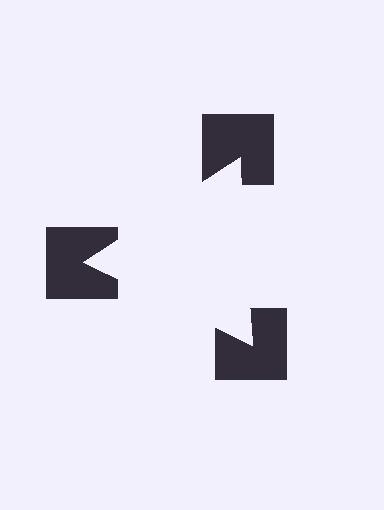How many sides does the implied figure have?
3 sides.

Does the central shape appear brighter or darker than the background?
It typically appears slightly brighter than the background, even though no actual brightness change is drawn.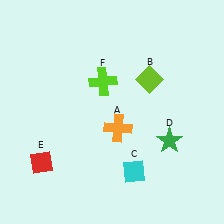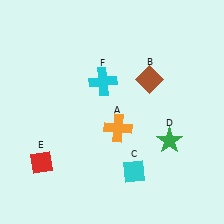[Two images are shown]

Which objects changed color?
B changed from lime to brown. F changed from lime to cyan.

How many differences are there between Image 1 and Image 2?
There are 2 differences between the two images.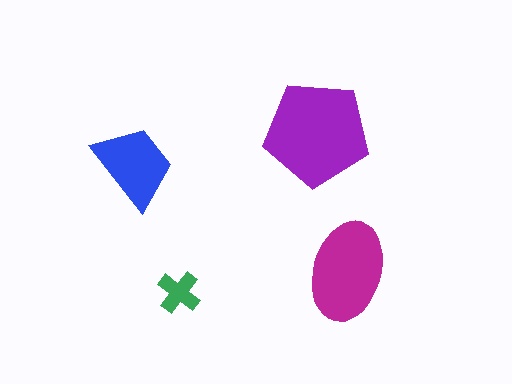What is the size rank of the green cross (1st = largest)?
4th.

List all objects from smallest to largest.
The green cross, the blue trapezoid, the magenta ellipse, the purple pentagon.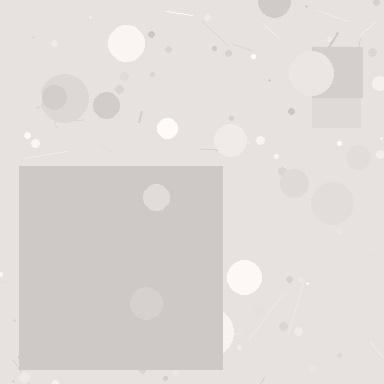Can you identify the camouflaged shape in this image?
The camouflaged shape is a square.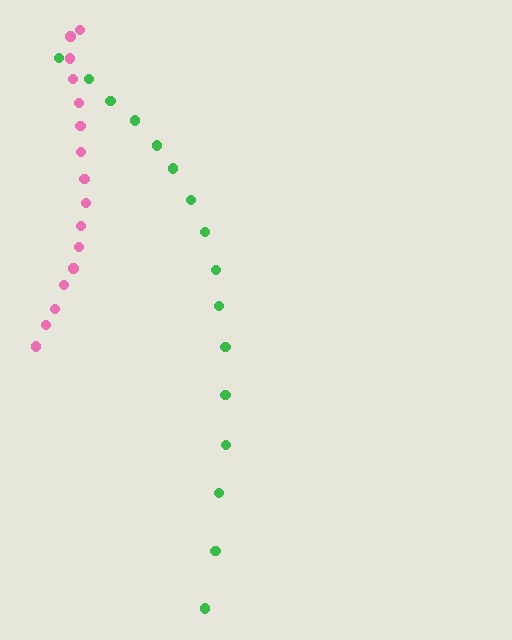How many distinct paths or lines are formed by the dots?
There are 2 distinct paths.